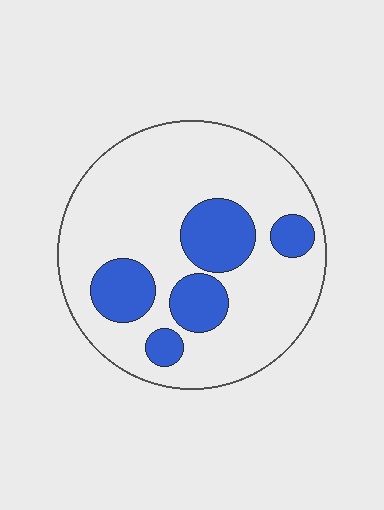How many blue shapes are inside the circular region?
5.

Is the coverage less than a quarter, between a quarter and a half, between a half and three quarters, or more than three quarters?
Less than a quarter.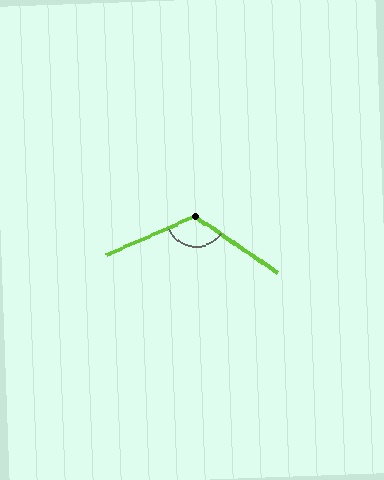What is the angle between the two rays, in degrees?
Approximately 122 degrees.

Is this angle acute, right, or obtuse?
It is obtuse.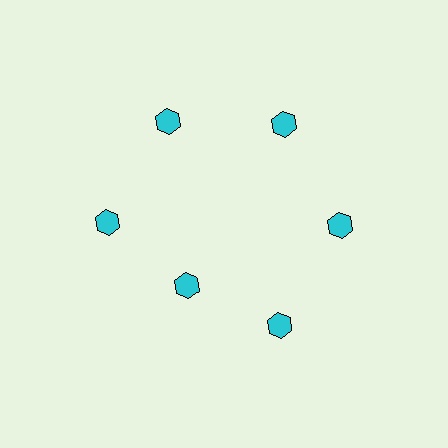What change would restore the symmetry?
The symmetry would be restored by moving it outward, back onto the ring so that all 6 hexagons sit at equal angles and equal distance from the center.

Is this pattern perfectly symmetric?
No. The 6 cyan hexagons are arranged in a ring, but one element near the 7 o'clock position is pulled inward toward the center, breaking the 6-fold rotational symmetry.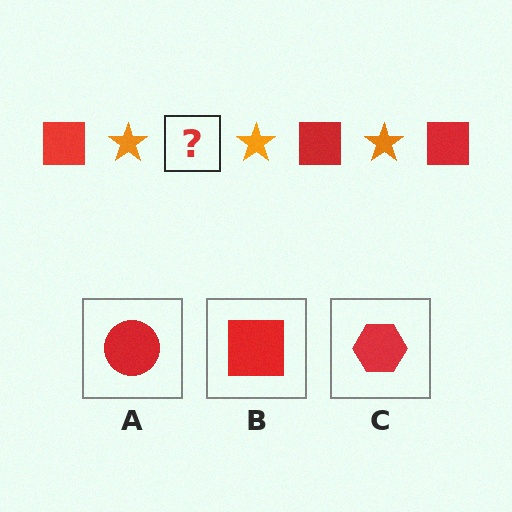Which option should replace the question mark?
Option B.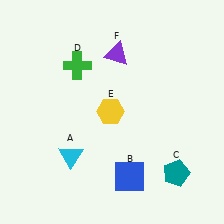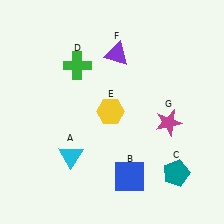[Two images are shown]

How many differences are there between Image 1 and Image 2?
There is 1 difference between the two images.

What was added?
A magenta star (G) was added in Image 2.